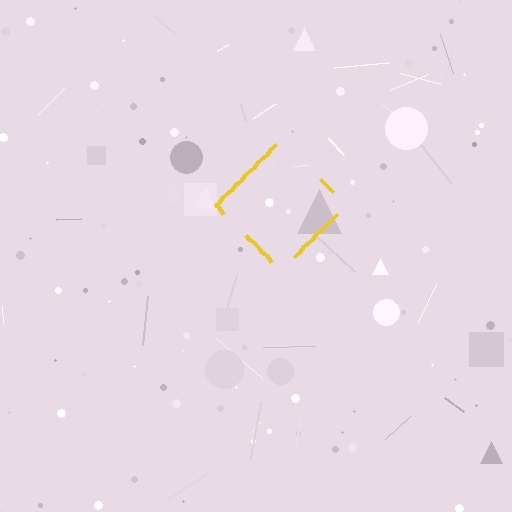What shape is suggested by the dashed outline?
The dashed outline suggests a diamond.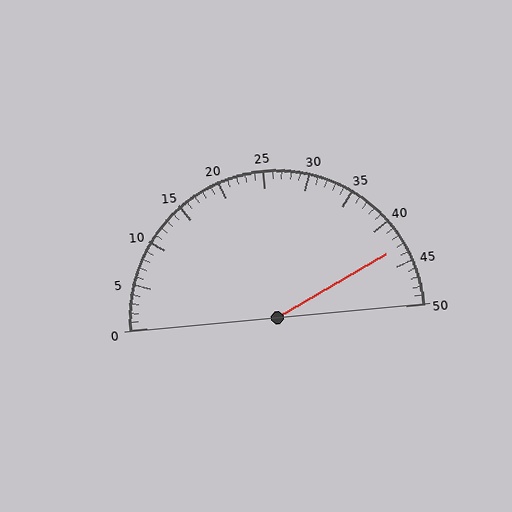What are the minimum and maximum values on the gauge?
The gauge ranges from 0 to 50.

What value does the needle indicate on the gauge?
The needle indicates approximately 43.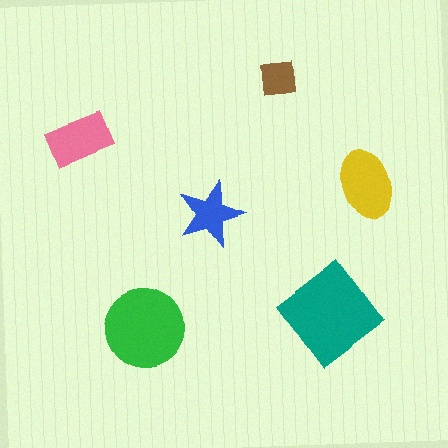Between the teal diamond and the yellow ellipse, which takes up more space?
The teal diamond.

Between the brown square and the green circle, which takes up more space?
The green circle.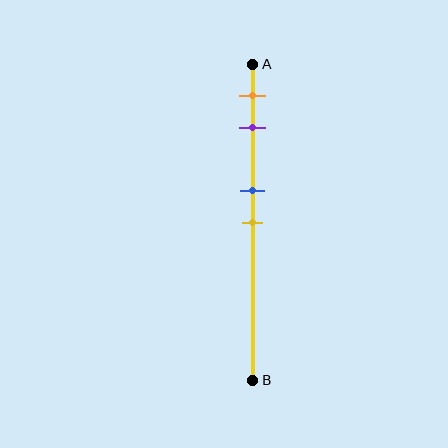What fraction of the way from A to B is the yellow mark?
The yellow mark is approximately 50% (0.5) of the way from A to B.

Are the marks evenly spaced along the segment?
No, the marks are not evenly spaced.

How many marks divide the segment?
There are 4 marks dividing the segment.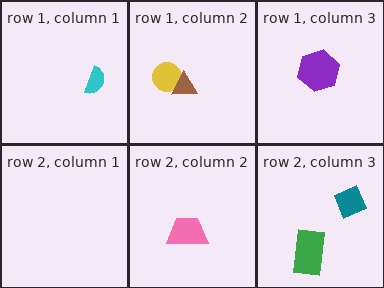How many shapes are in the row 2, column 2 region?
1.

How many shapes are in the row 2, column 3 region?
2.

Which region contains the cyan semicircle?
The row 1, column 1 region.